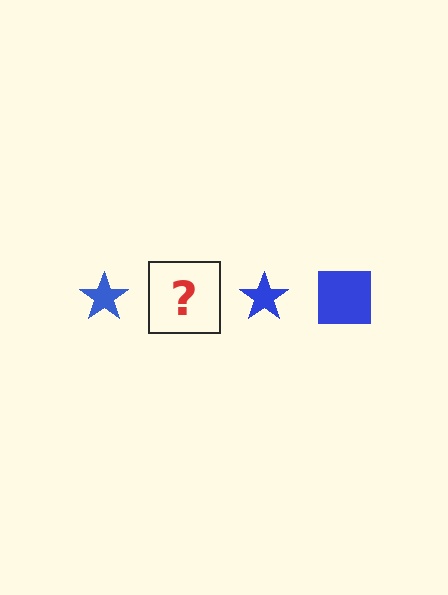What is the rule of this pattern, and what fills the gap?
The rule is that the pattern cycles through star, square shapes in blue. The gap should be filled with a blue square.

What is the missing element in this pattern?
The missing element is a blue square.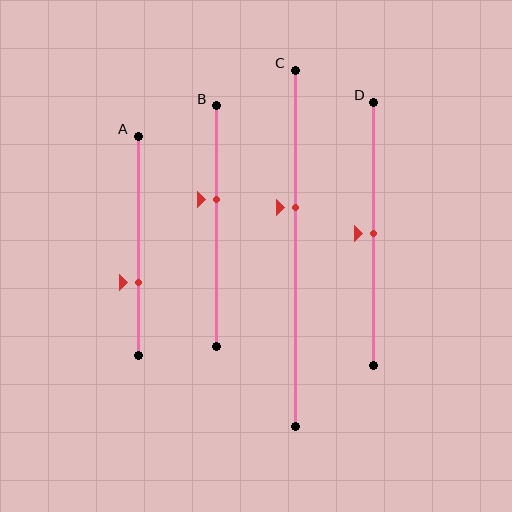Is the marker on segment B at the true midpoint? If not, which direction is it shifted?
No, the marker on segment B is shifted upward by about 11% of the segment length.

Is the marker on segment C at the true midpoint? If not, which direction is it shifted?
No, the marker on segment C is shifted upward by about 11% of the segment length.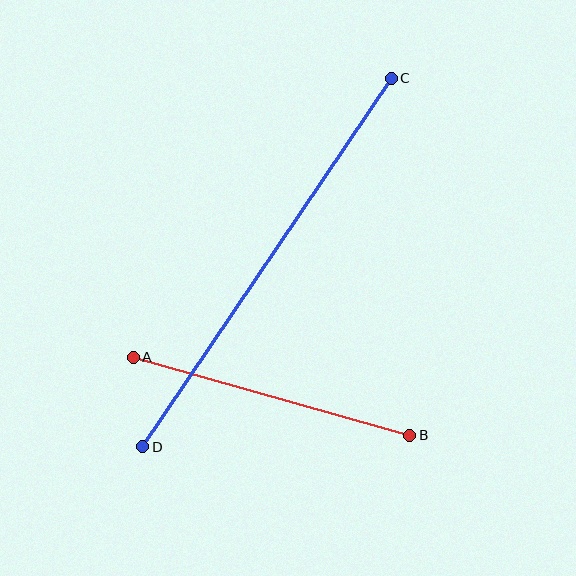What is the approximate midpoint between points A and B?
The midpoint is at approximately (271, 396) pixels.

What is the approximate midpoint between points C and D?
The midpoint is at approximately (267, 263) pixels.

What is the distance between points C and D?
The distance is approximately 444 pixels.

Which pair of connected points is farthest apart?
Points C and D are farthest apart.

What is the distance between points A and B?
The distance is approximately 287 pixels.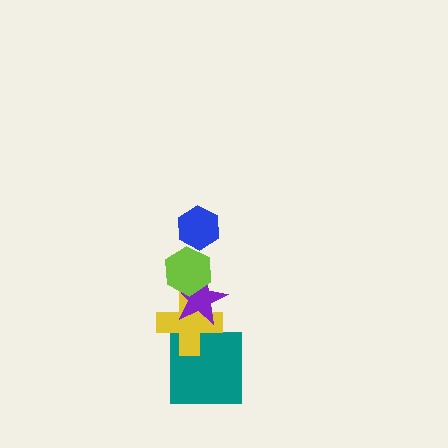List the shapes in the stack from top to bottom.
From top to bottom: the blue hexagon, the lime hexagon, the purple star, the yellow cross, the teal square.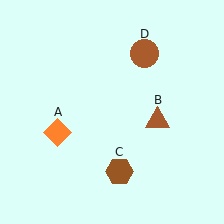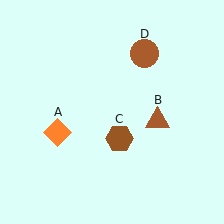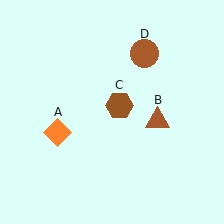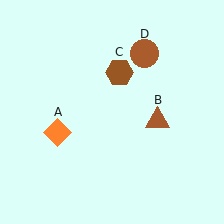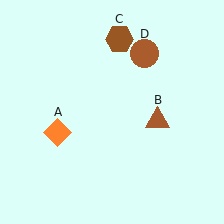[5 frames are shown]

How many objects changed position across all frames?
1 object changed position: brown hexagon (object C).